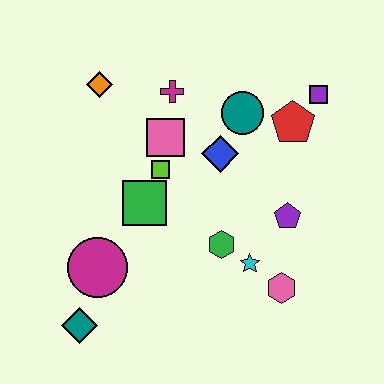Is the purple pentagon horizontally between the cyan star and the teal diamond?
No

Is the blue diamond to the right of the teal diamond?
Yes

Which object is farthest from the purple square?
The teal diamond is farthest from the purple square.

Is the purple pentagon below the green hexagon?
No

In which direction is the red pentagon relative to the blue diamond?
The red pentagon is to the right of the blue diamond.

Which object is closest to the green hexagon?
The cyan star is closest to the green hexagon.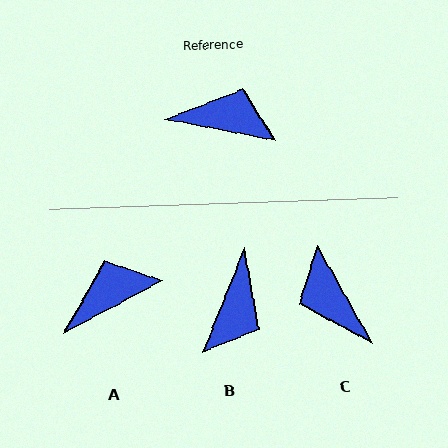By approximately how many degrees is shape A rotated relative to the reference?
Approximately 39 degrees counter-clockwise.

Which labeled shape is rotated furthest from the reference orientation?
C, about 130 degrees away.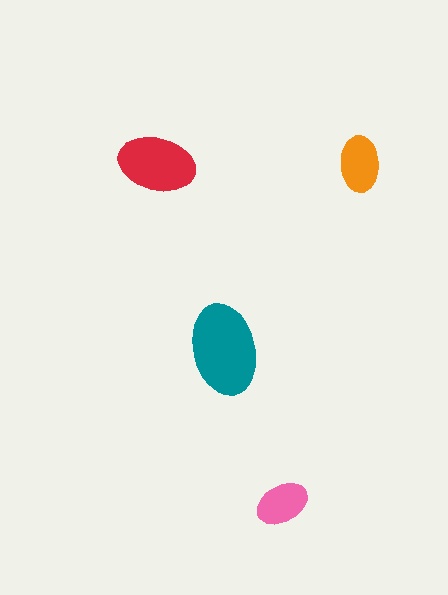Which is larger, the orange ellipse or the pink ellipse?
The orange one.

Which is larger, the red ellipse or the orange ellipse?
The red one.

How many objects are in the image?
There are 4 objects in the image.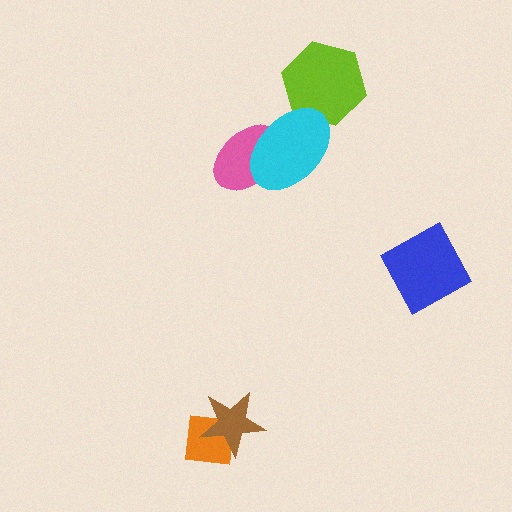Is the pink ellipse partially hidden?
Yes, it is partially covered by another shape.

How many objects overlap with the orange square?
1 object overlaps with the orange square.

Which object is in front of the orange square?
The brown star is in front of the orange square.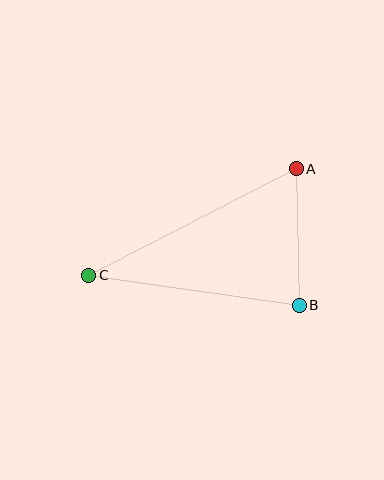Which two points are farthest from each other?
Points A and C are farthest from each other.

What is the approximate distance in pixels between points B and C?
The distance between B and C is approximately 212 pixels.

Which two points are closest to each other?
Points A and B are closest to each other.